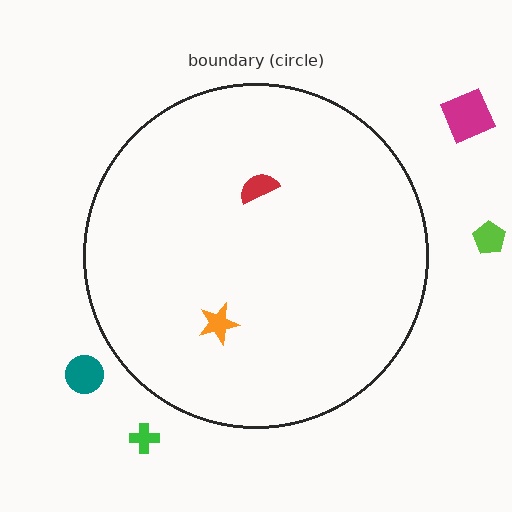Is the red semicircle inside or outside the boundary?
Inside.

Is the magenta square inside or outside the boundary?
Outside.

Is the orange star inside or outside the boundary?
Inside.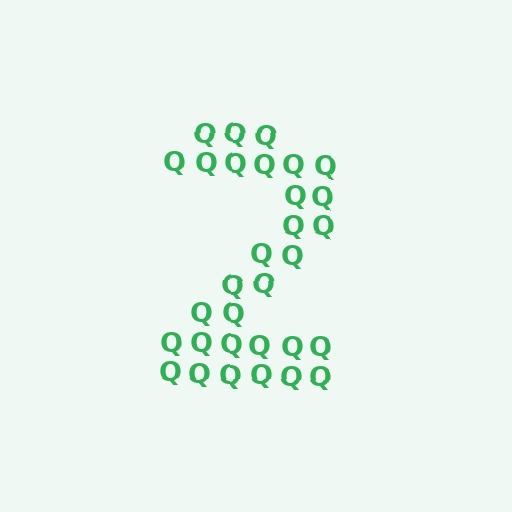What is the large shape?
The large shape is the digit 2.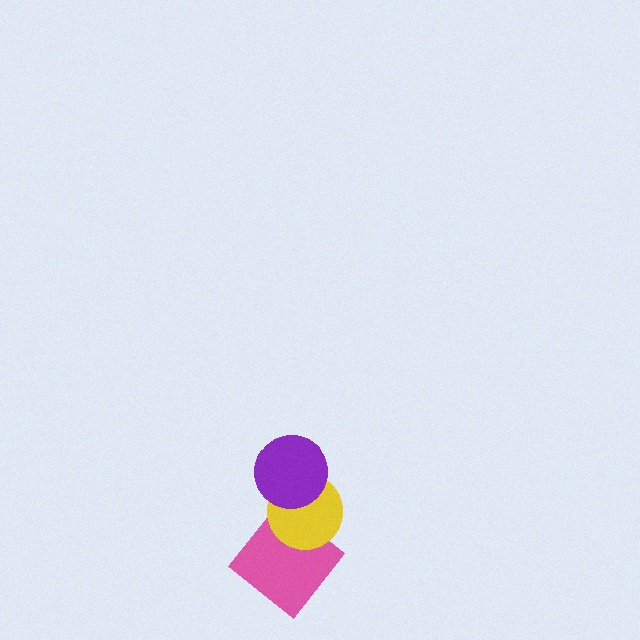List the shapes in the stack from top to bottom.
From top to bottom: the purple circle, the yellow circle, the pink diamond.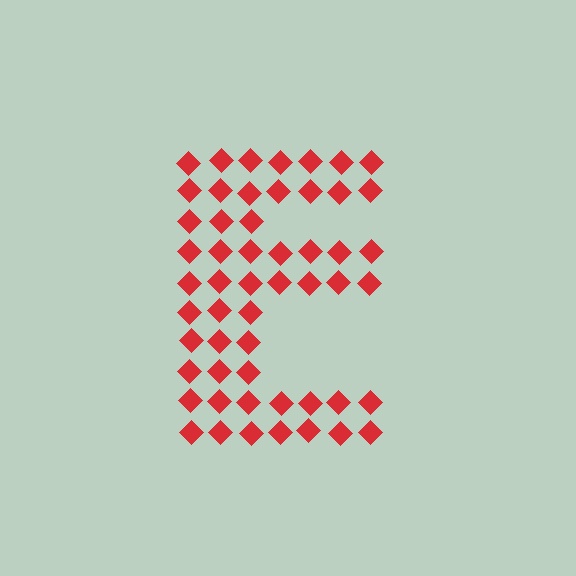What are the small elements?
The small elements are diamonds.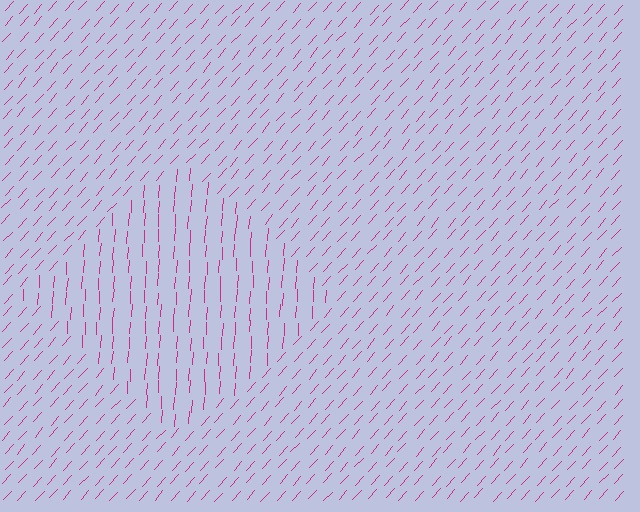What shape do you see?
I see a diamond.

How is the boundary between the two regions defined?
The boundary is defined purely by a change in line orientation (approximately 38 degrees difference). All lines are the same color and thickness.